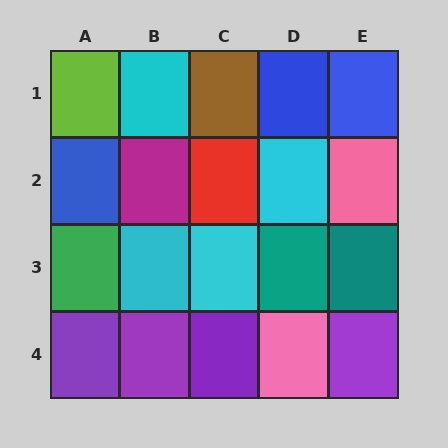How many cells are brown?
1 cell is brown.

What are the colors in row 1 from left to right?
Lime, cyan, brown, blue, blue.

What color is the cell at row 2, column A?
Blue.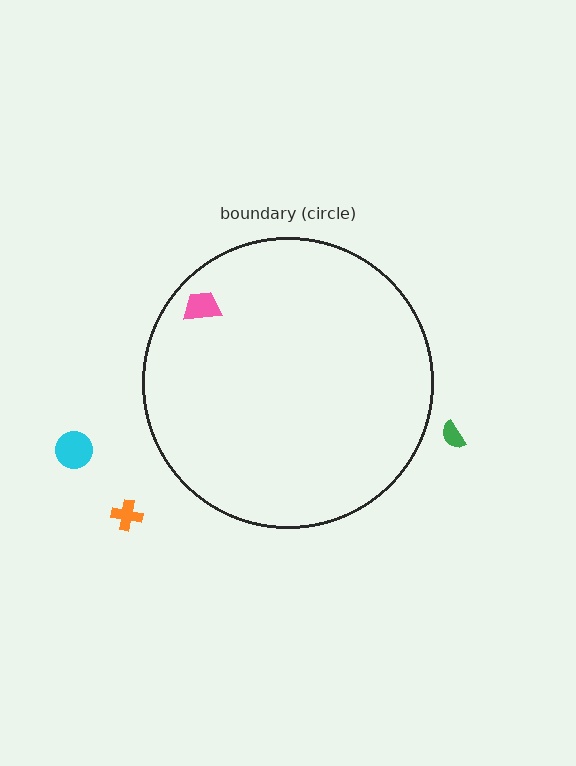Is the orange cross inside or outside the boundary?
Outside.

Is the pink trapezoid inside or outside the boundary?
Inside.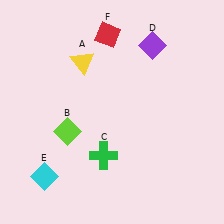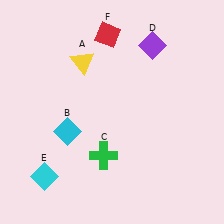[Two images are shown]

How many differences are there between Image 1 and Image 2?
There is 1 difference between the two images.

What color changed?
The diamond (B) changed from lime in Image 1 to cyan in Image 2.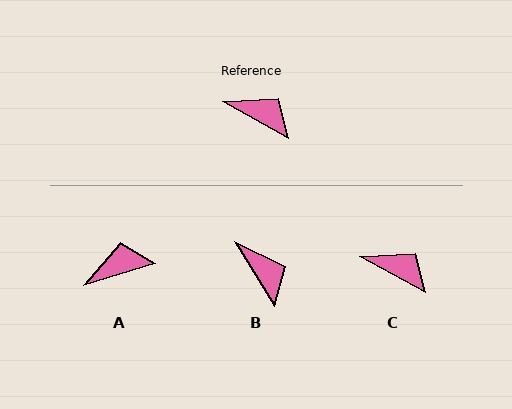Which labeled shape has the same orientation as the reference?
C.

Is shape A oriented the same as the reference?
No, it is off by about 46 degrees.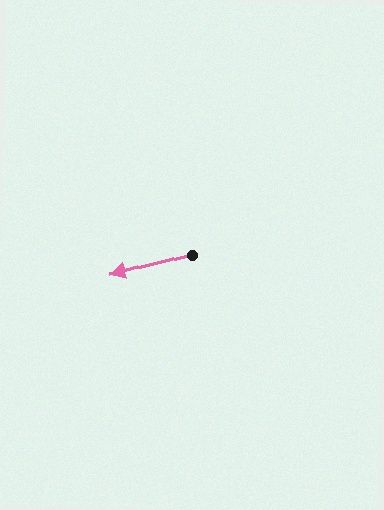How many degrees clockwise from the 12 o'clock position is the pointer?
Approximately 256 degrees.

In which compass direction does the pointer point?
West.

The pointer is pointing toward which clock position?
Roughly 9 o'clock.